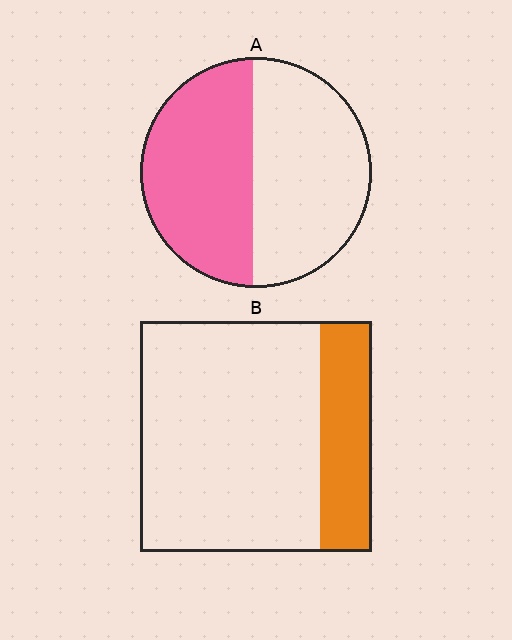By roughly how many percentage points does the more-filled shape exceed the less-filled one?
By roughly 25 percentage points (A over B).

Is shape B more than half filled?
No.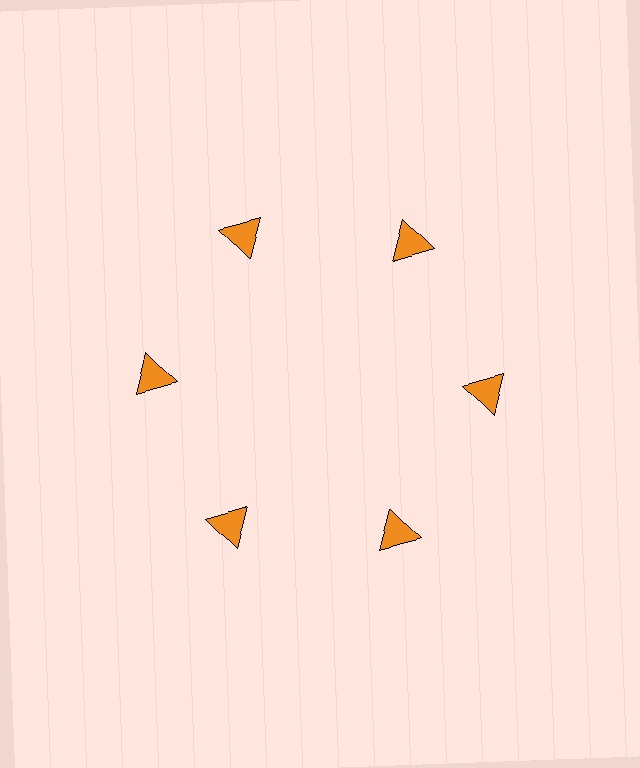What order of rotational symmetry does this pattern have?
This pattern has 6-fold rotational symmetry.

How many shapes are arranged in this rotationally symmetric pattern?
There are 6 shapes, arranged in 6 groups of 1.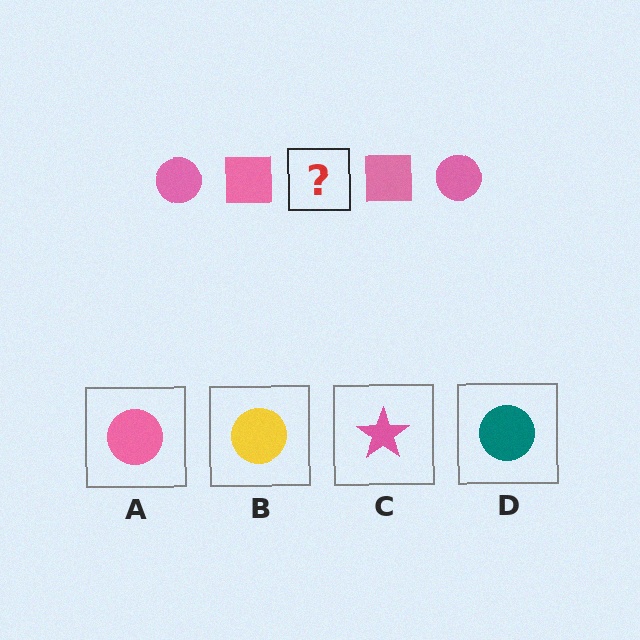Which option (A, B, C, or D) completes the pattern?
A.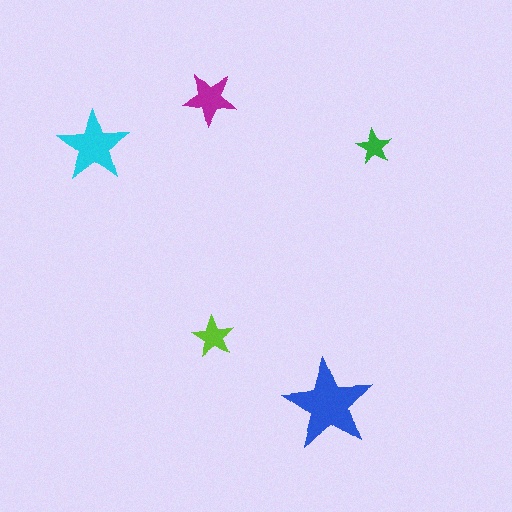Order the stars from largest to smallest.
the blue one, the cyan one, the magenta one, the lime one, the green one.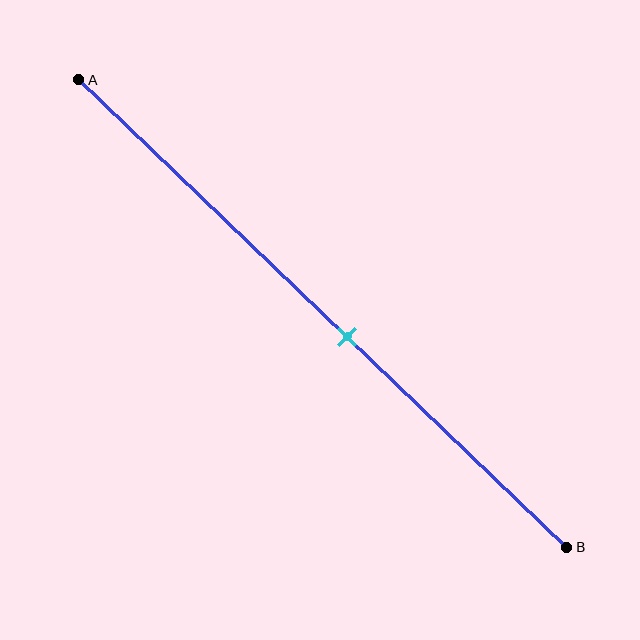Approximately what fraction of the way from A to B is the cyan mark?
The cyan mark is approximately 55% of the way from A to B.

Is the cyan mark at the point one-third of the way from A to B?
No, the mark is at about 55% from A, not at the 33% one-third point.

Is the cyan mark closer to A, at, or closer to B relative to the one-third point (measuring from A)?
The cyan mark is closer to point B than the one-third point of segment AB.